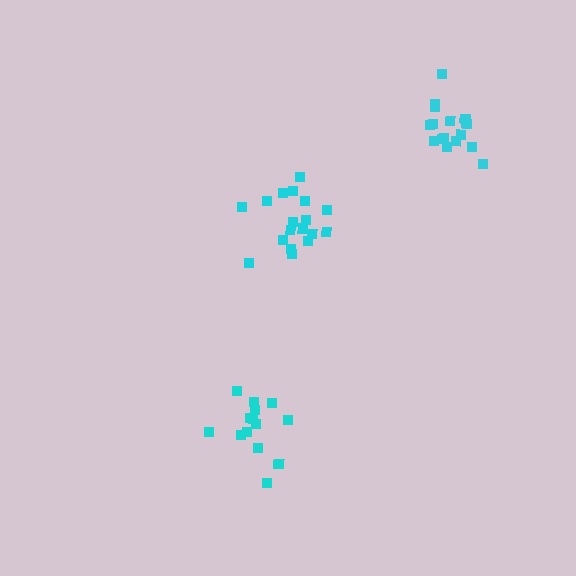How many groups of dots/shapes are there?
There are 3 groups.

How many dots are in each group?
Group 1: 14 dots, Group 2: 19 dots, Group 3: 17 dots (50 total).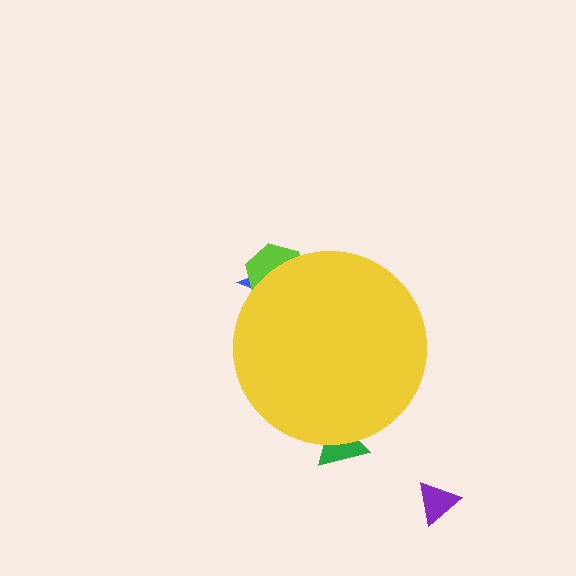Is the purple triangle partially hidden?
No, the purple triangle is fully visible.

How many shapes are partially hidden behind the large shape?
3 shapes are partially hidden.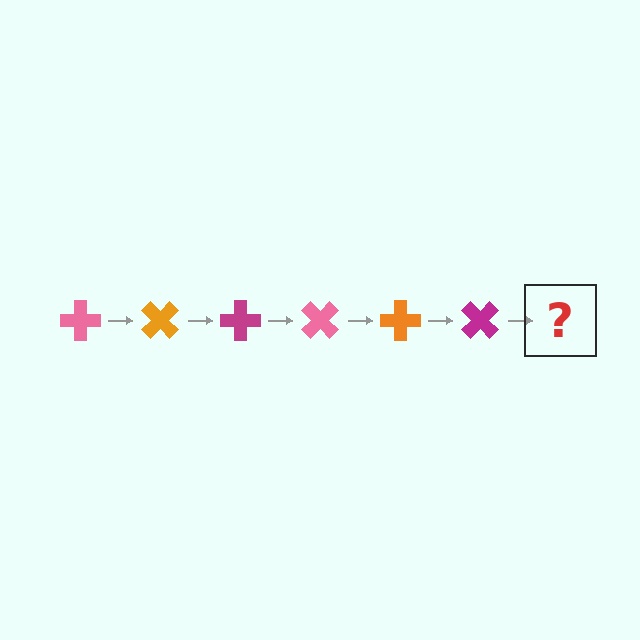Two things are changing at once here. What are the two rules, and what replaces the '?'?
The two rules are that it rotates 45 degrees each step and the color cycles through pink, orange, and magenta. The '?' should be a pink cross, rotated 270 degrees from the start.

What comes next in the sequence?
The next element should be a pink cross, rotated 270 degrees from the start.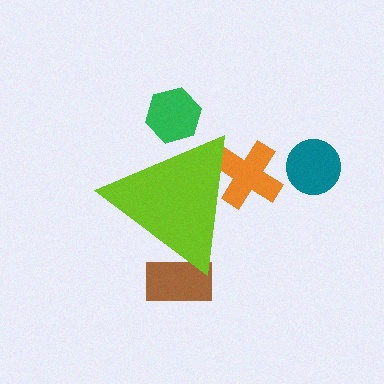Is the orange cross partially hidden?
Yes, the orange cross is partially hidden behind the lime triangle.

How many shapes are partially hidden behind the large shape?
3 shapes are partially hidden.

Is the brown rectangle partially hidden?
Yes, the brown rectangle is partially hidden behind the lime triangle.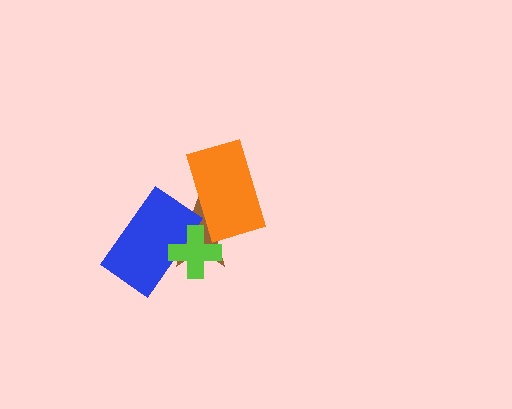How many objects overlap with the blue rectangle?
2 objects overlap with the blue rectangle.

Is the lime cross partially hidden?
No, no other shape covers it.